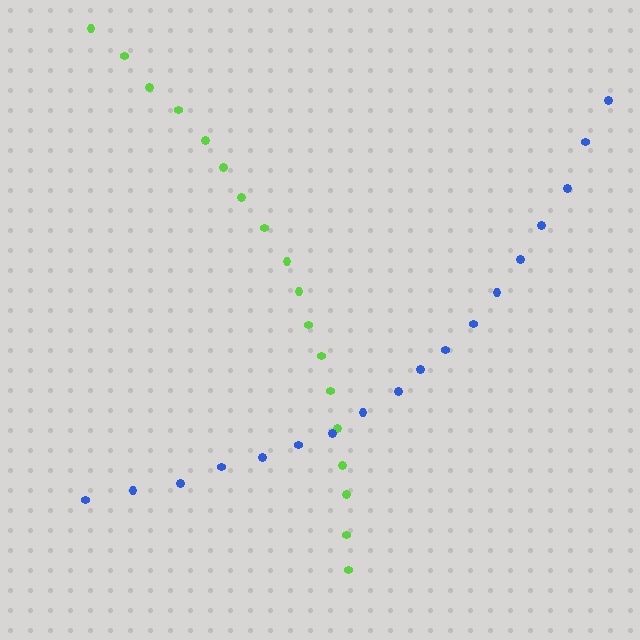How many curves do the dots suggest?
There are 2 distinct paths.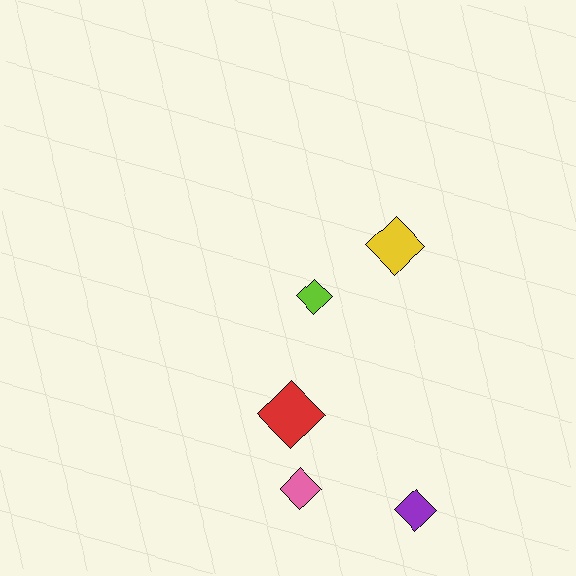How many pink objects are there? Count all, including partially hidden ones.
There is 1 pink object.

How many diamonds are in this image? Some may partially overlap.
There are 5 diamonds.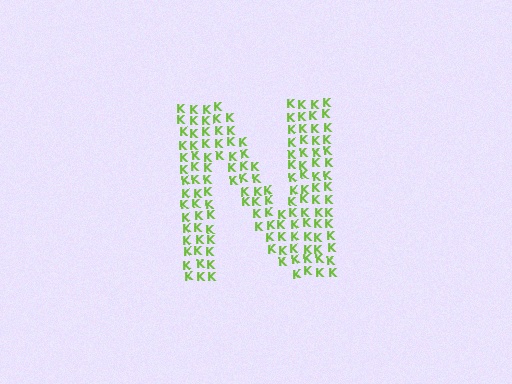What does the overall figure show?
The overall figure shows the letter N.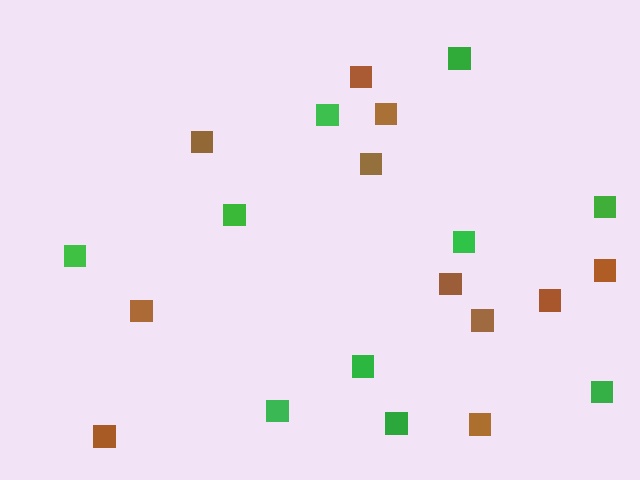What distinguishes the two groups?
There are 2 groups: one group of brown squares (11) and one group of green squares (10).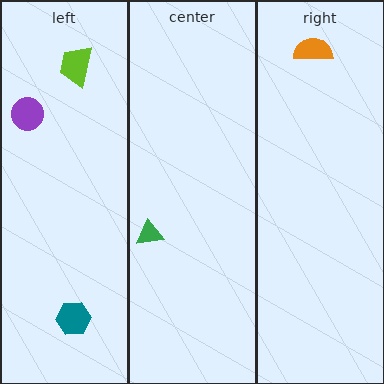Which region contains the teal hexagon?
The left region.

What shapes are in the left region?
The teal hexagon, the purple circle, the lime trapezoid.